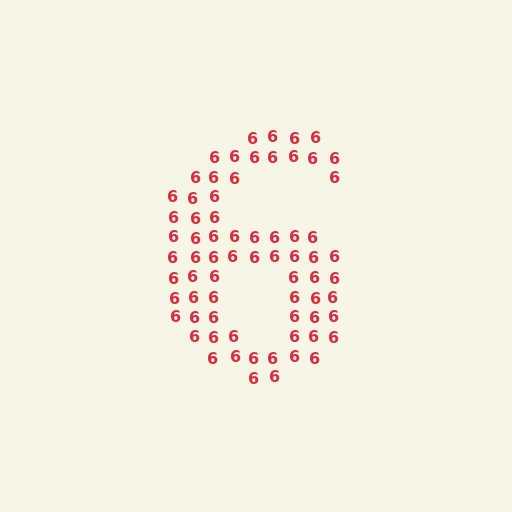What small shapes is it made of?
It is made of small digit 6's.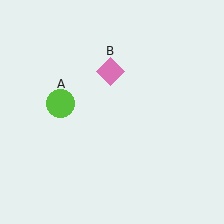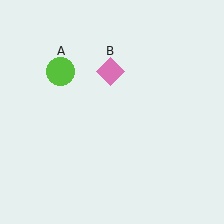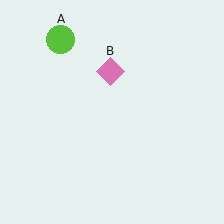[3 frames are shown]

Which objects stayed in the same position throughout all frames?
Pink diamond (object B) remained stationary.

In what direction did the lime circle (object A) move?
The lime circle (object A) moved up.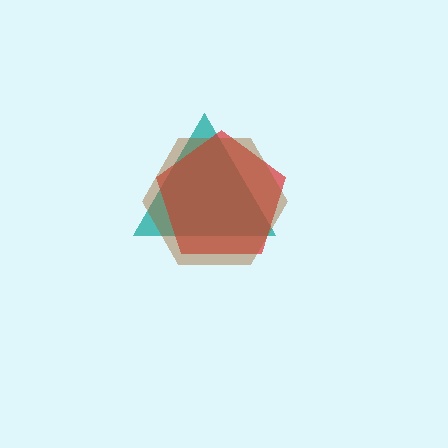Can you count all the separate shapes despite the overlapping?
Yes, there are 3 separate shapes.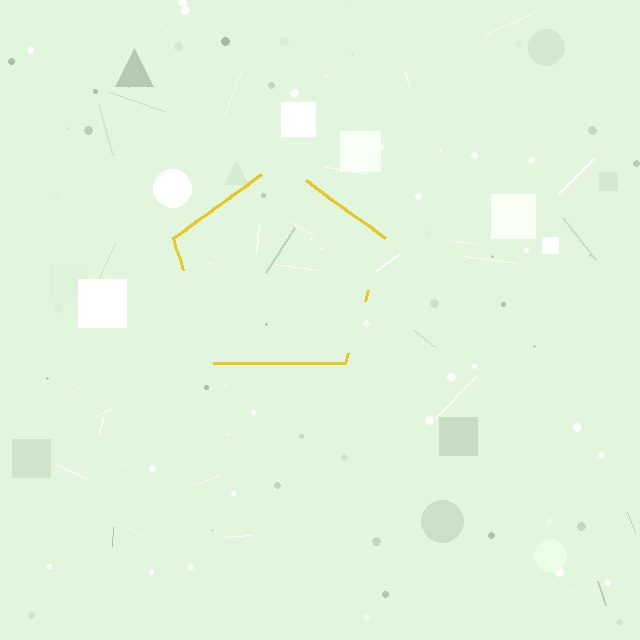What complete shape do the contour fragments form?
The contour fragments form a pentagon.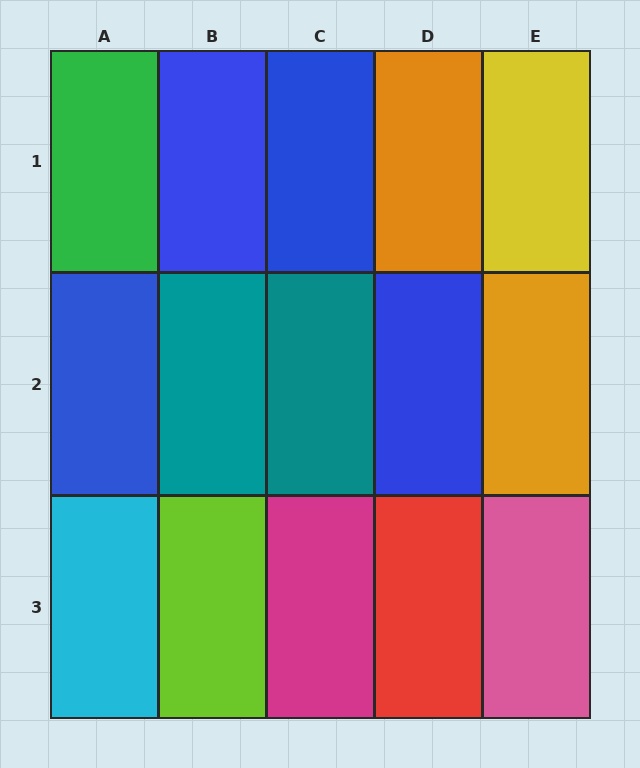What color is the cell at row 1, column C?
Blue.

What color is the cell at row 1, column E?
Yellow.